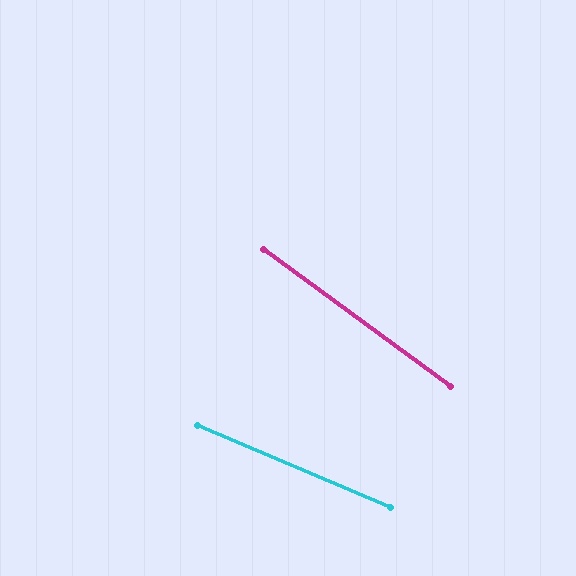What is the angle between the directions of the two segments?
Approximately 13 degrees.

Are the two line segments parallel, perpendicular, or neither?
Neither parallel nor perpendicular — they differ by about 13°.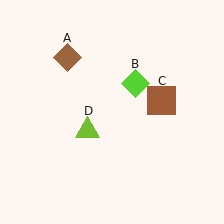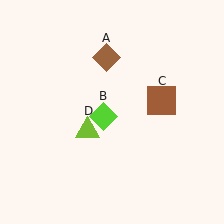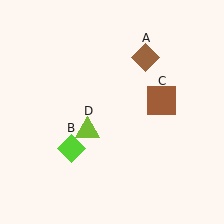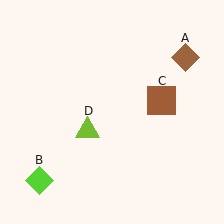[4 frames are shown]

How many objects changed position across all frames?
2 objects changed position: brown diamond (object A), lime diamond (object B).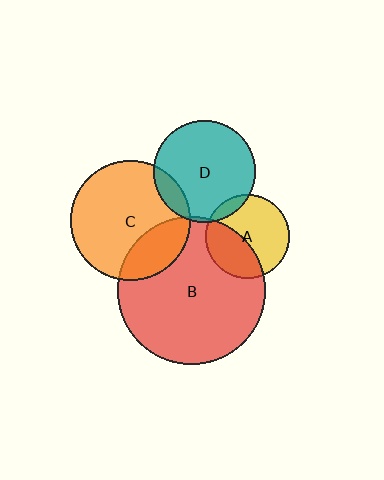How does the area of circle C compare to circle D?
Approximately 1.4 times.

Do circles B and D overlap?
Yes.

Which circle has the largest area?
Circle B (red).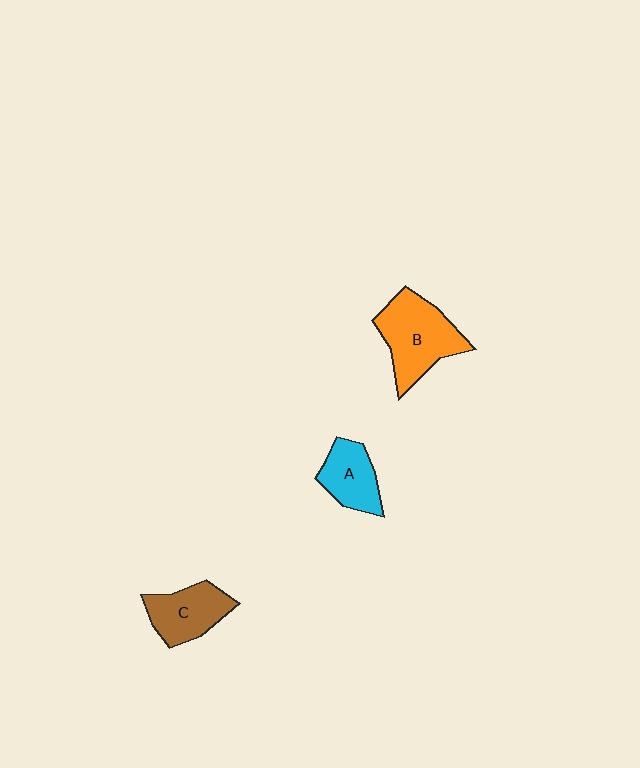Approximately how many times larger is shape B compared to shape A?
Approximately 1.6 times.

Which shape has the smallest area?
Shape A (cyan).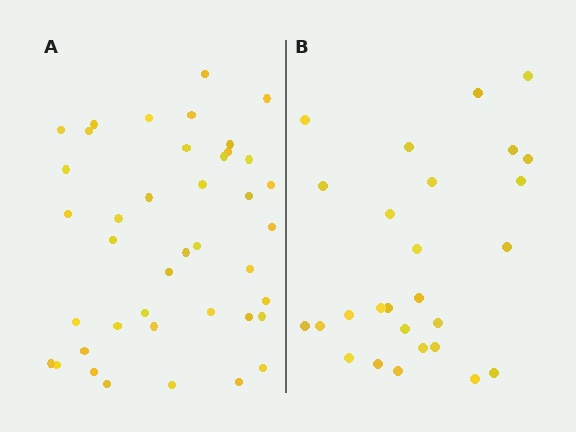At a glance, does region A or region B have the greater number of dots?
Region A (the left region) has more dots.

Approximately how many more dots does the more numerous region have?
Region A has approximately 15 more dots than region B.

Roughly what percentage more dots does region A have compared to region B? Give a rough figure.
About 50% more.